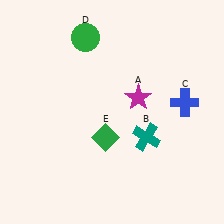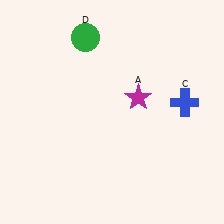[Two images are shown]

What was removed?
The teal cross (B), the green diamond (E) were removed in Image 2.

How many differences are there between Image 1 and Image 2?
There are 2 differences between the two images.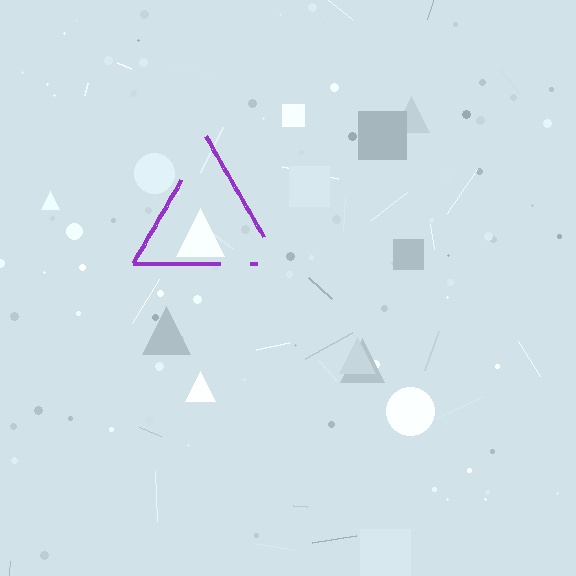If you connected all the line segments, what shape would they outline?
They would outline a triangle.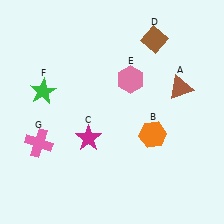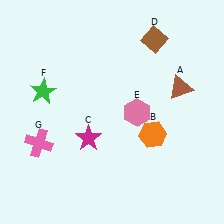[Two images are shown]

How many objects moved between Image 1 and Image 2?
1 object moved between the two images.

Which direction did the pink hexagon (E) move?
The pink hexagon (E) moved down.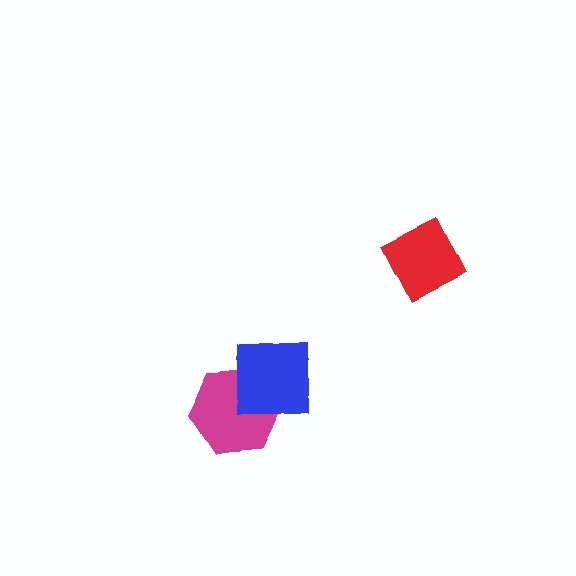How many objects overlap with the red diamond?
0 objects overlap with the red diamond.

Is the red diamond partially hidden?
No, no other shape covers it.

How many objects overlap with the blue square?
1 object overlaps with the blue square.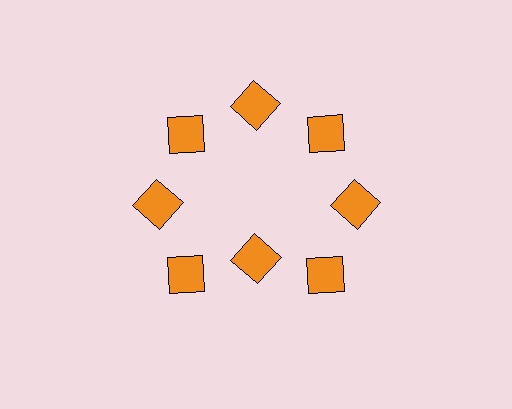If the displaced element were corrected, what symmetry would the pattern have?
It would have 8-fold rotational symmetry — the pattern would map onto itself every 45 degrees.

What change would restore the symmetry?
The symmetry would be restored by moving it outward, back onto the ring so that all 8 squares sit at equal angles and equal distance from the center.